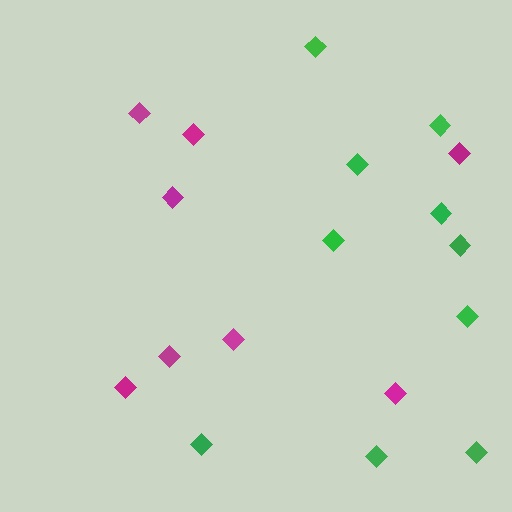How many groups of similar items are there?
There are 2 groups: one group of magenta diamonds (8) and one group of green diamonds (10).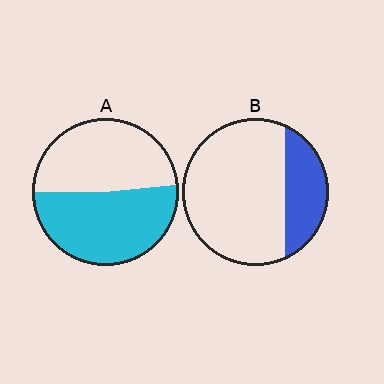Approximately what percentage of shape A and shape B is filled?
A is approximately 50% and B is approximately 25%.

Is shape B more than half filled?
No.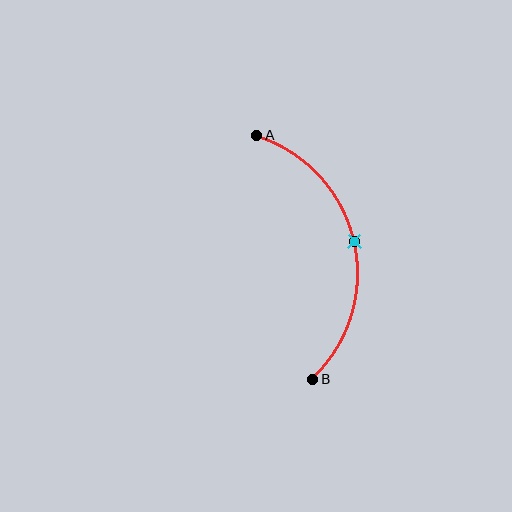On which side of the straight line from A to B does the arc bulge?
The arc bulges to the right of the straight line connecting A and B.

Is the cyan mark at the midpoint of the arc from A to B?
Yes. The cyan mark lies on the arc at equal arc-length from both A and B — it is the arc midpoint.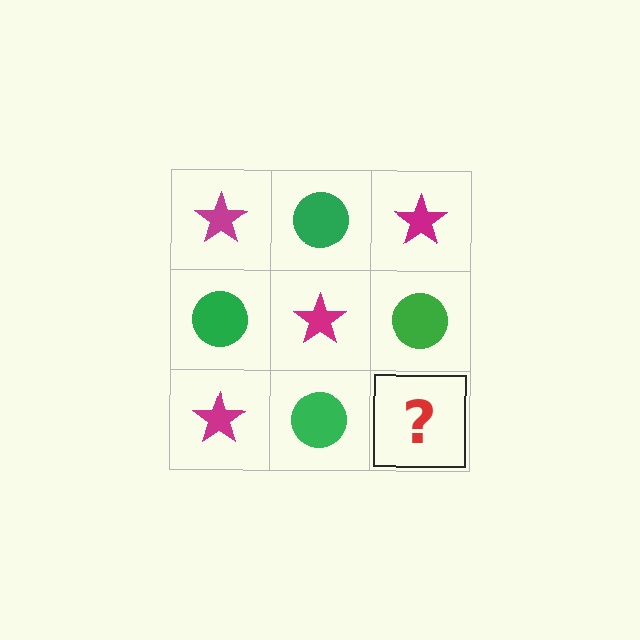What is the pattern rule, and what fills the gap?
The rule is that it alternates magenta star and green circle in a checkerboard pattern. The gap should be filled with a magenta star.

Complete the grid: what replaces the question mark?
The question mark should be replaced with a magenta star.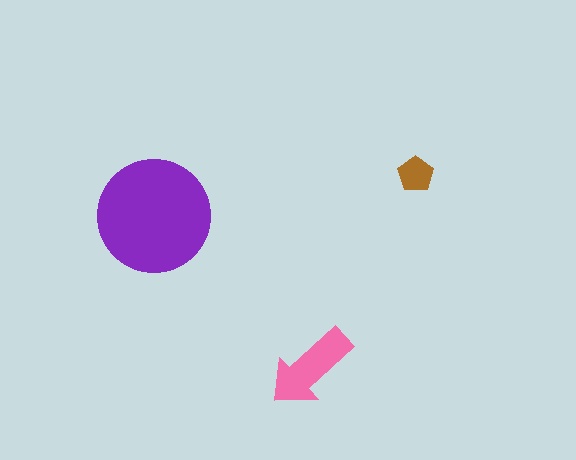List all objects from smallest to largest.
The brown pentagon, the pink arrow, the purple circle.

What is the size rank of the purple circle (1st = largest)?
1st.